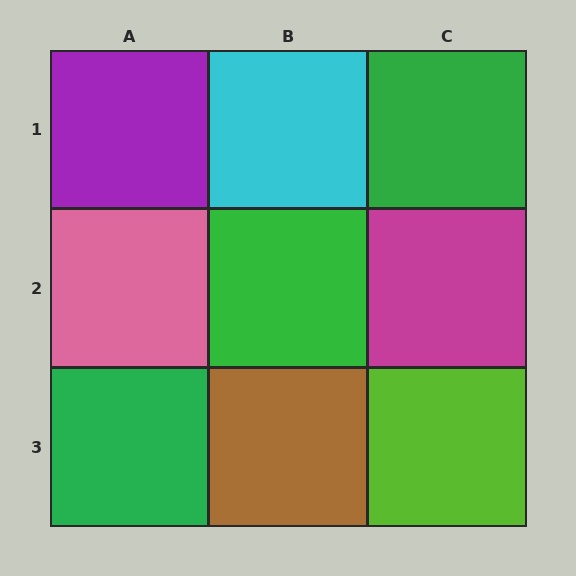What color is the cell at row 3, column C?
Lime.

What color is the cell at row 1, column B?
Cyan.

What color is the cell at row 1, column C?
Green.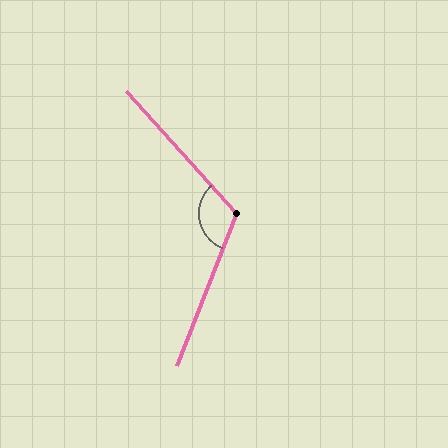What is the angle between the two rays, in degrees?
Approximately 116 degrees.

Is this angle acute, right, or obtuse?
It is obtuse.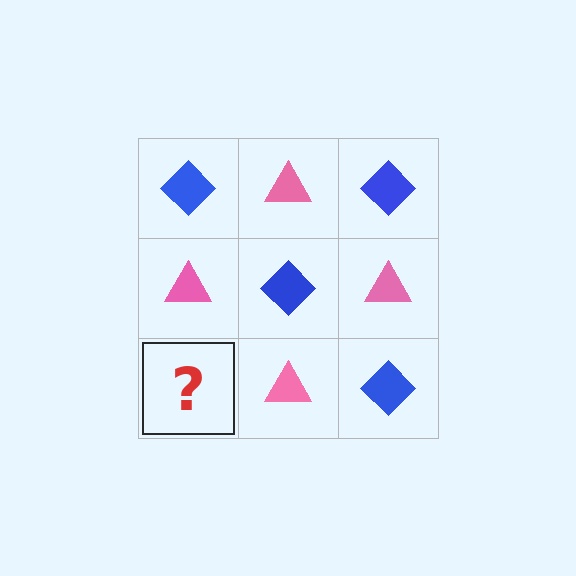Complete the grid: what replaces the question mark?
The question mark should be replaced with a blue diamond.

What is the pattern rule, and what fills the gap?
The rule is that it alternates blue diamond and pink triangle in a checkerboard pattern. The gap should be filled with a blue diamond.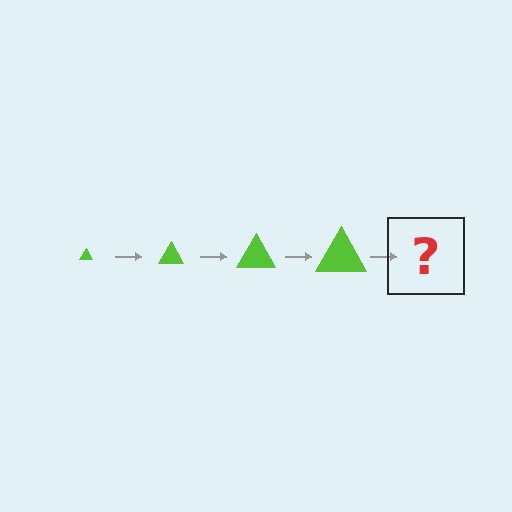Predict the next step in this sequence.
The next step is a lime triangle, larger than the previous one.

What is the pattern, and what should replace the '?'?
The pattern is that the triangle gets progressively larger each step. The '?' should be a lime triangle, larger than the previous one.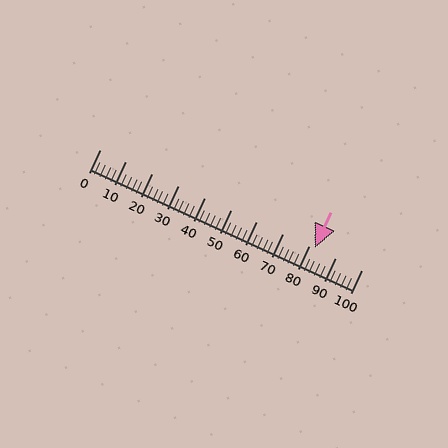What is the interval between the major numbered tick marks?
The major tick marks are spaced 10 units apart.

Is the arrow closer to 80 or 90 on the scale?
The arrow is closer to 80.